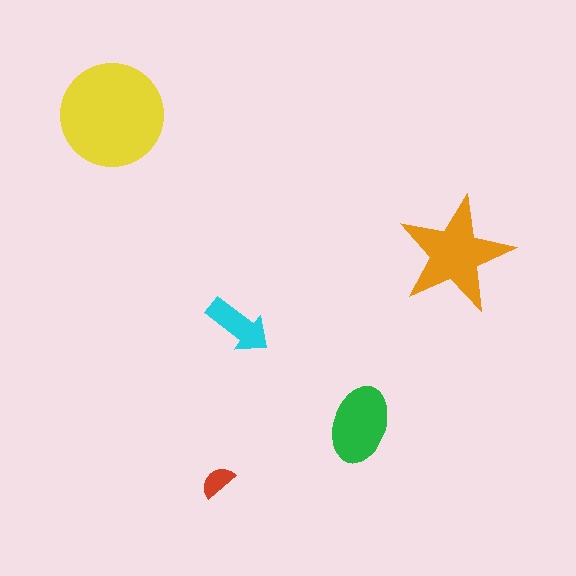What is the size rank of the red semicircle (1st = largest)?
5th.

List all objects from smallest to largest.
The red semicircle, the cyan arrow, the green ellipse, the orange star, the yellow circle.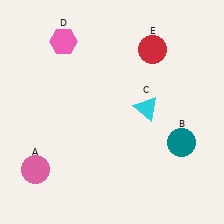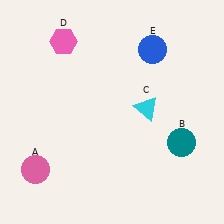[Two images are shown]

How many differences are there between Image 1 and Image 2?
There is 1 difference between the two images.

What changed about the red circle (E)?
In Image 1, E is red. In Image 2, it changed to blue.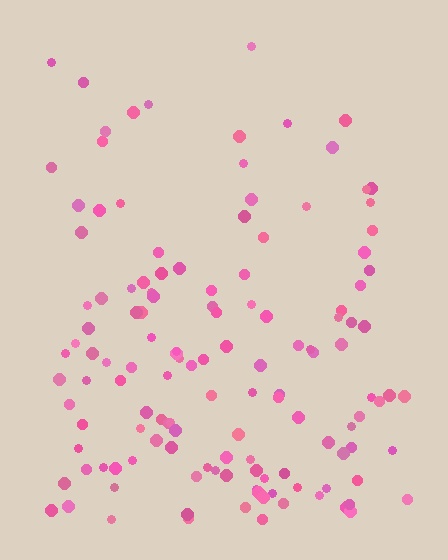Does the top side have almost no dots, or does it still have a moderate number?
Still a moderate number, just noticeably fewer than the bottom.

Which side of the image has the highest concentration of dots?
The bottom.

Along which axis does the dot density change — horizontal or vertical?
Vertical.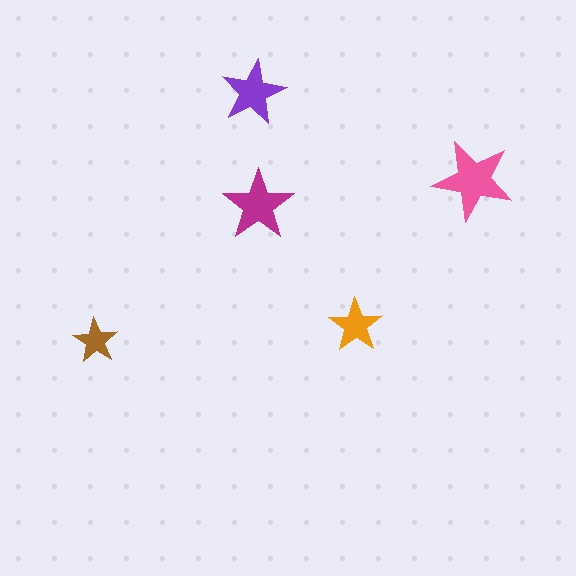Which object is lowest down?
The brown star is bottommost.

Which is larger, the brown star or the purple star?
The purple one.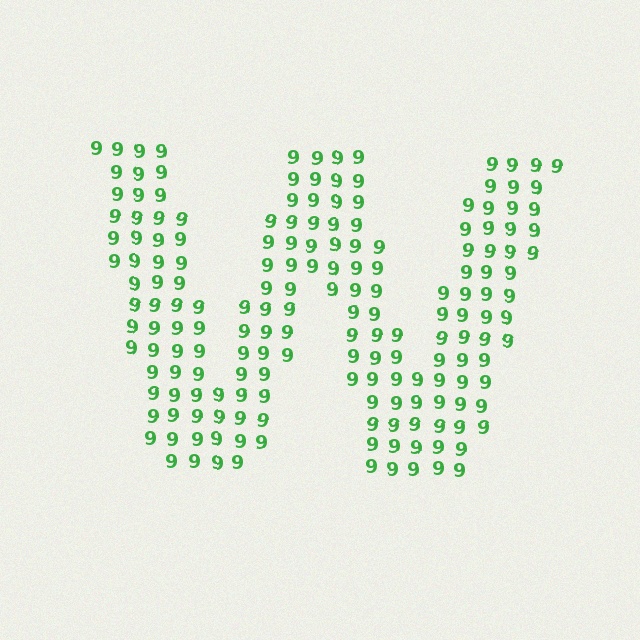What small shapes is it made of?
It is made of small digit 9's.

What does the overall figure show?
The overall figure shows the letter W.